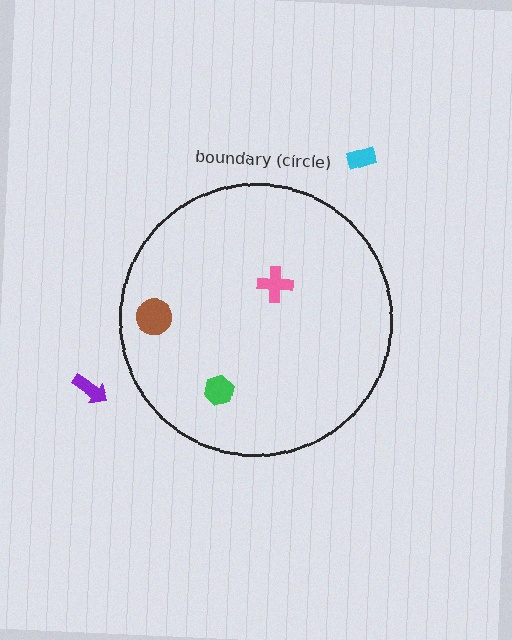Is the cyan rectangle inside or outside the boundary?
Outside.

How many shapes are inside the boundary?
3 inside, 2 outside.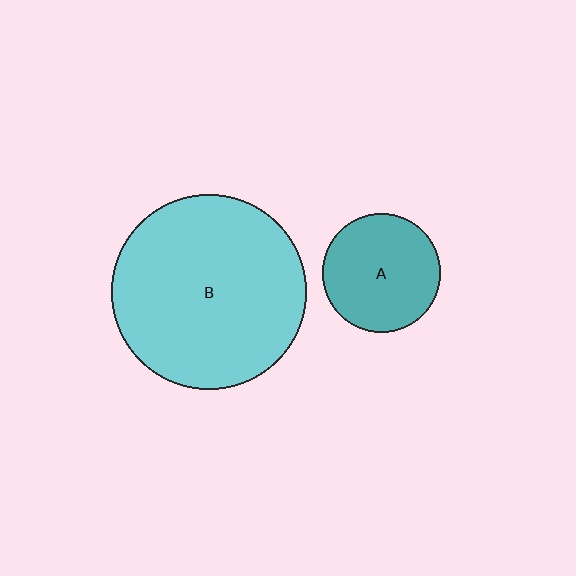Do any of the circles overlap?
No, none of the circles overlap.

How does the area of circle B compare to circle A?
Approximately 2.7 times.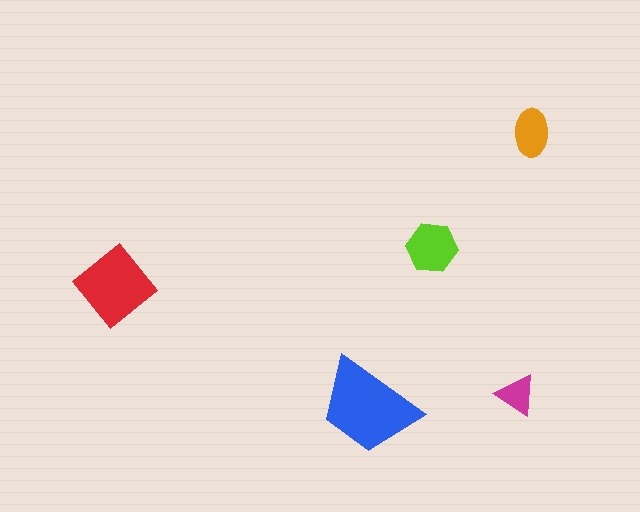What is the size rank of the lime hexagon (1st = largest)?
3rd.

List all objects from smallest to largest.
The magenta triangle, the orange ellipse, the lime hexagon, the red diamond, the blue trapezoid.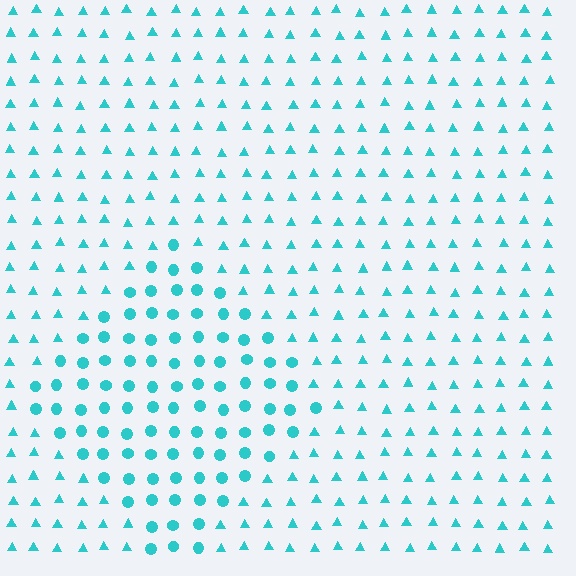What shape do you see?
I see a diamond.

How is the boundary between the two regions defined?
The boundary is defined by a change in element shape: circles inside vs. triangles outside. All elements share the same color and spacing.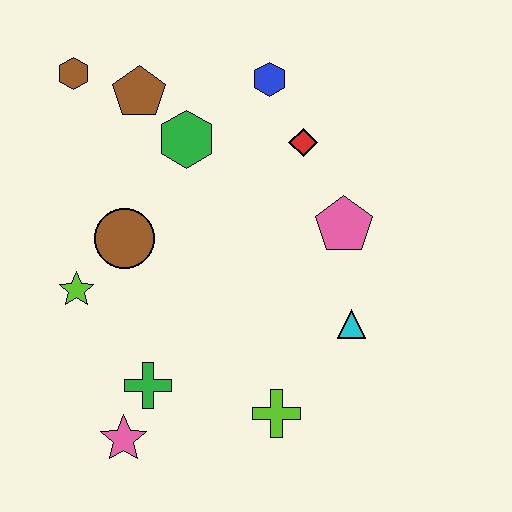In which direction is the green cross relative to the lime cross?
The green cross is to the left of the lime cross.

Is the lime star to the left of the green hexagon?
Yes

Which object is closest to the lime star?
The brown circle is closest to the lime star.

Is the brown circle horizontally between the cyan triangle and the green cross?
No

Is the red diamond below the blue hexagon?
Yes